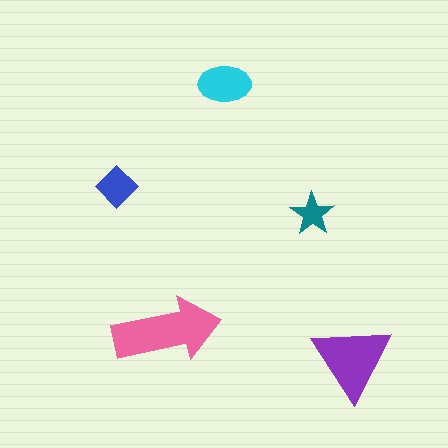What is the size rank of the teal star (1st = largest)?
5th.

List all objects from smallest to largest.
The teal star, the blue diamond, the cyan ellipse, the purple triangle, the pink arrow.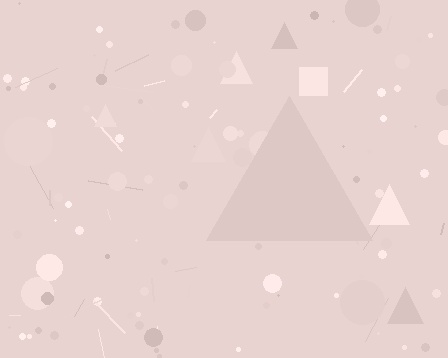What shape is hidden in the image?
A triangle is hidden in the image.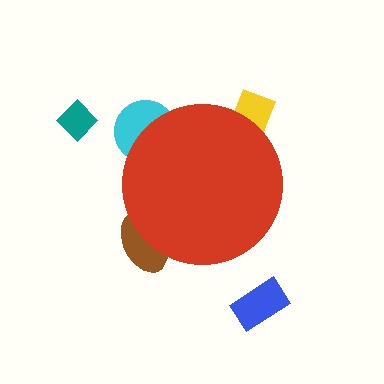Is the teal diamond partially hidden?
No, the teal diamond is fully visible.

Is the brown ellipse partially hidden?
Yes, the brown ellipse is partially hidden behind the red circle.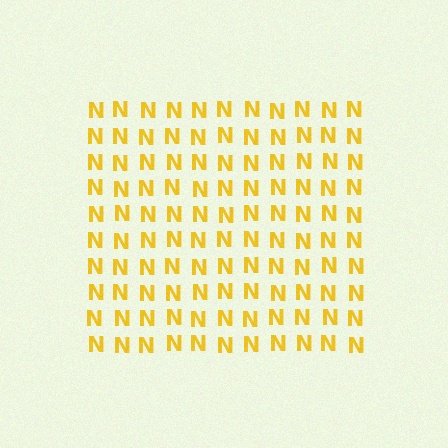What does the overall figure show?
The overall figure shows a square.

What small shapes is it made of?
It is made of small letter N's.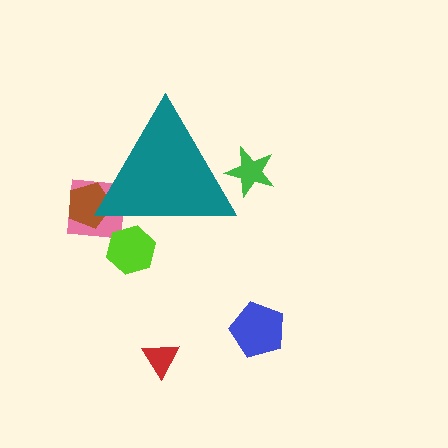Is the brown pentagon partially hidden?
Yes, the brown pentagon is partially hidden behind the teal triangle.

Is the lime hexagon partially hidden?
Yes, the lime hexagon is partially hidden behind the teal triangle.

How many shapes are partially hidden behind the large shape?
4 shapes are partially hidden.